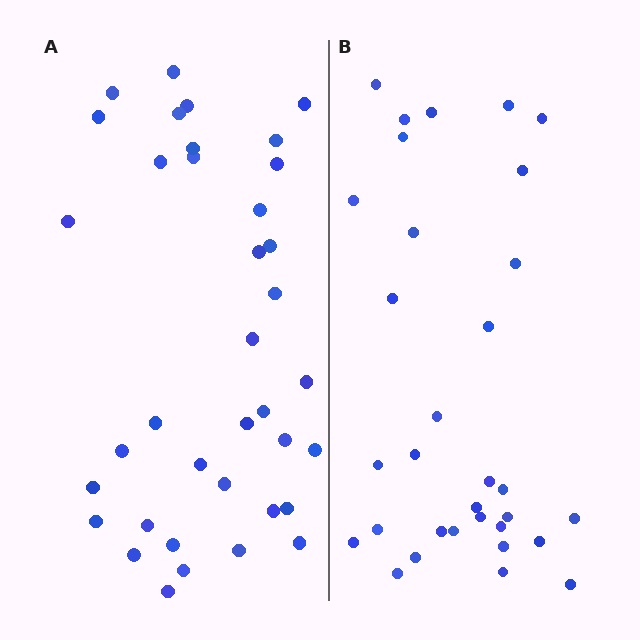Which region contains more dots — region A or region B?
Region A (the left region) has more dots.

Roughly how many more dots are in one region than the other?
Region A has about 5 more dots than region B.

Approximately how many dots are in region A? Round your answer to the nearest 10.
About 40 dots. (The exact count is 37, which rounds to 40.)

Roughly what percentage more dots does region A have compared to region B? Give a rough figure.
About 15% more.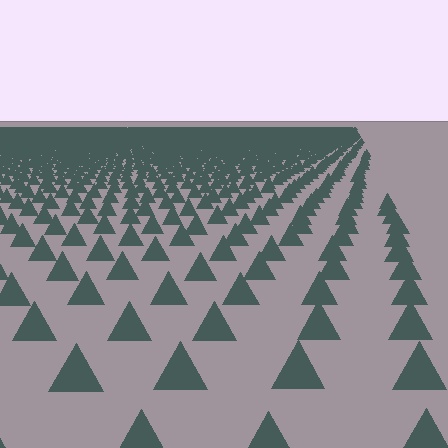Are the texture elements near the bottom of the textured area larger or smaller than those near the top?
Larger. Near the bottom, elements are closer to the viewer and appear at a bigger on-screen size.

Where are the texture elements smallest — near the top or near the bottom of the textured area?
Near the top.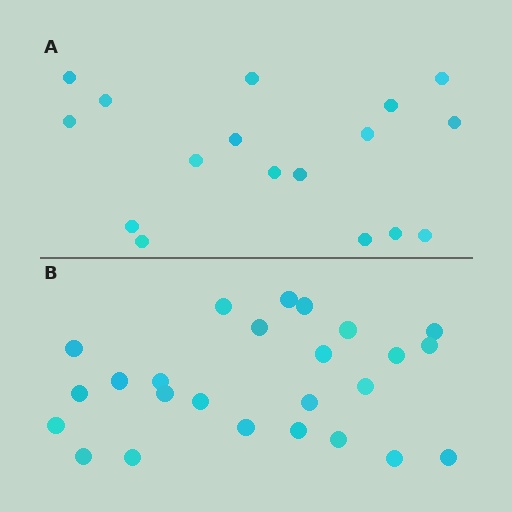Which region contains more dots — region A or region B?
Region B (the bottom region) has more dots.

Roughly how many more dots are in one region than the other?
Region B has roughly 8 or so more dots than region A.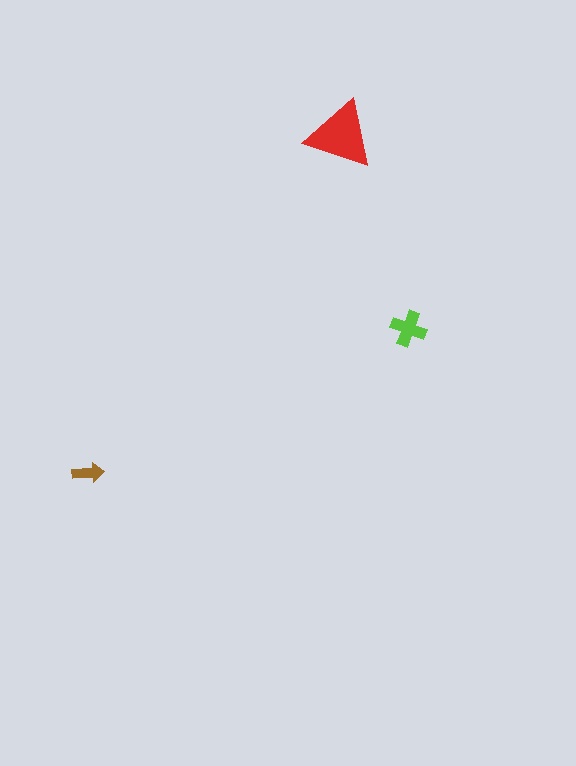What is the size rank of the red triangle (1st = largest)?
1st.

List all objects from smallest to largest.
The brown arrow, the lime cross, the red triangle.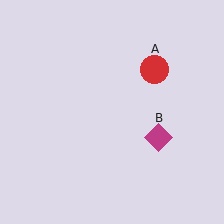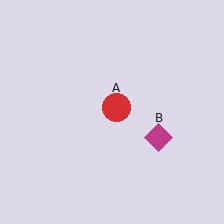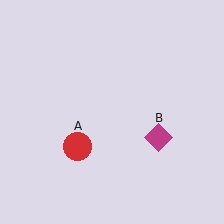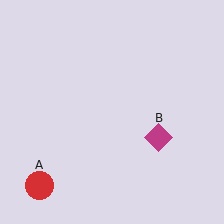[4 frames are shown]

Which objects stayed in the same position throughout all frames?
Magenta diamond (object B) remained stationary.